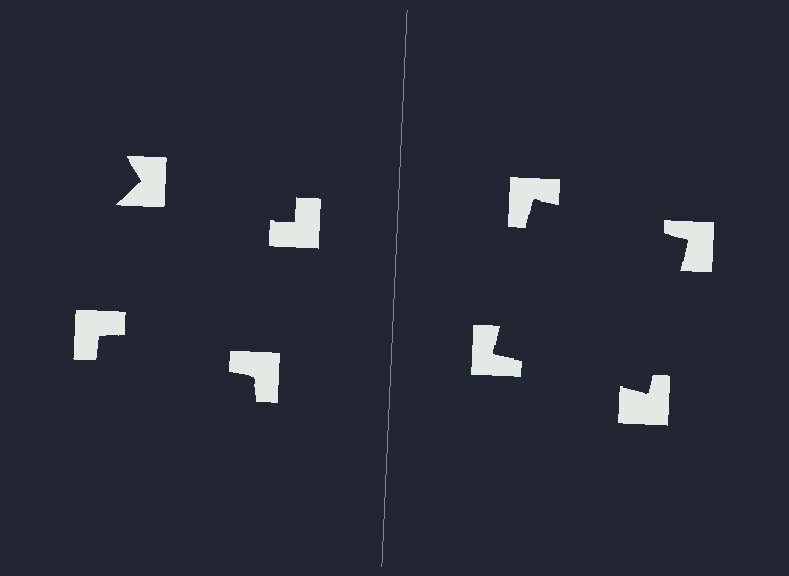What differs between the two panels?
The notched squares are positioned identically on both sides; only the wedge orientations differ. On the right they align to a square; on the left they are misaligned.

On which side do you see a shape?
An illusory square appears on the right side. On the left side the wedge cuts are rotated, so no coherent shape forms.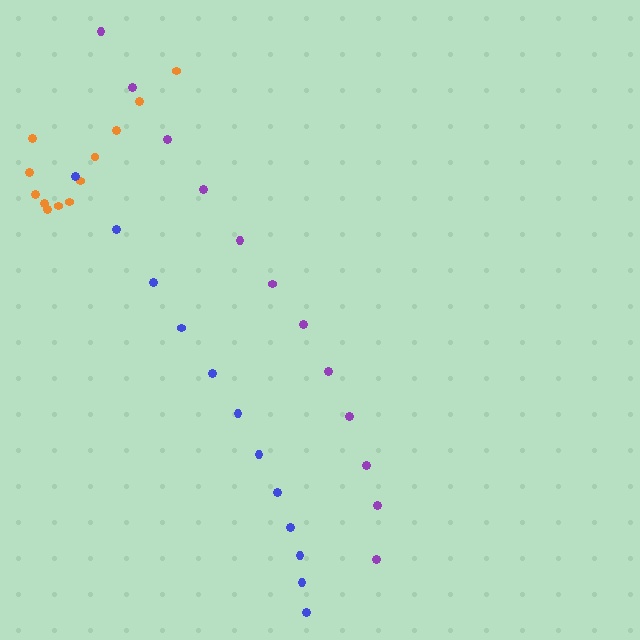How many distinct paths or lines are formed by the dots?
There are 3 distinct paths.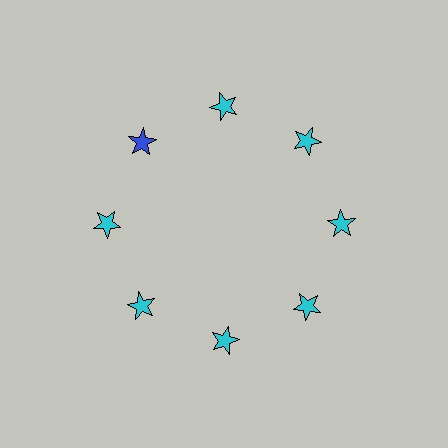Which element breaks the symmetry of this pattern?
The blue star at roughly the 10 o'clock position breaks the symmetry. All other shapes are cyan stars.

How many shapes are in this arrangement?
There are 8 shapes arranged in a ring pattern.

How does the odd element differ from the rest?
It has a different color: blue instead of cyan.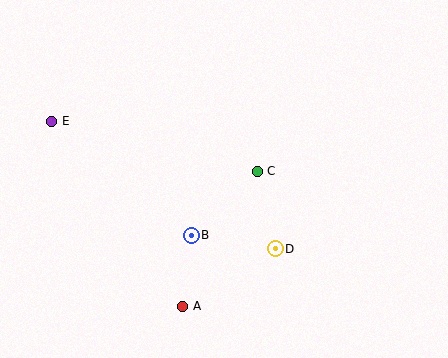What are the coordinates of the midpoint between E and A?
The midpoint between E and A is at (117, 214).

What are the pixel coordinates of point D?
Point D is at (275, 249).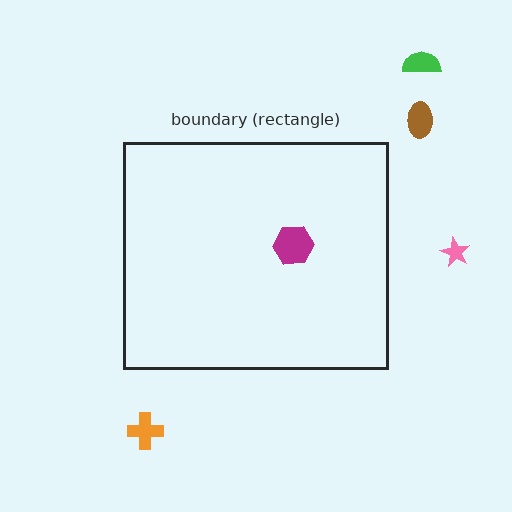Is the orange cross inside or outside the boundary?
Outside.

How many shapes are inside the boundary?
1 inside, 4 outside.